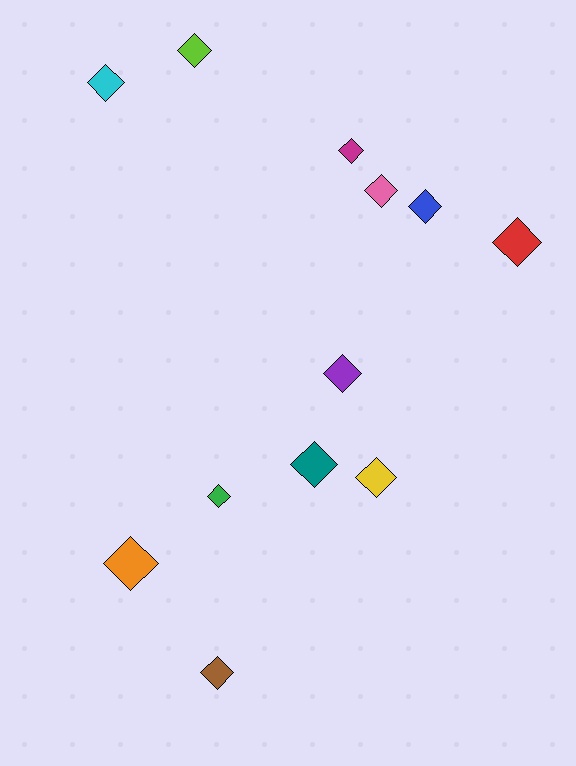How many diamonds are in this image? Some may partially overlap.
There are 12 diamonds.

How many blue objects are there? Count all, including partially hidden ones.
There is 1 blue object.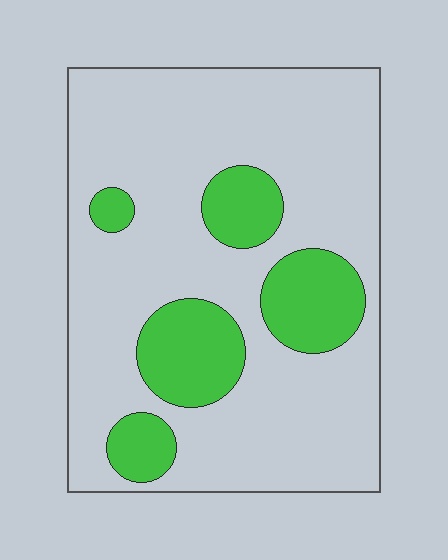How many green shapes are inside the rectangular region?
5.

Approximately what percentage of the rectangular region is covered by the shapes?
Approximately 20%.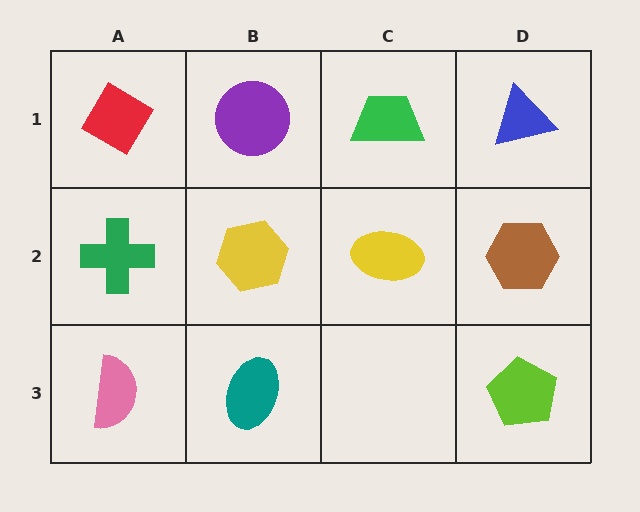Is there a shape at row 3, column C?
No, that cell is empty.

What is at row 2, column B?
A yellow hexagon.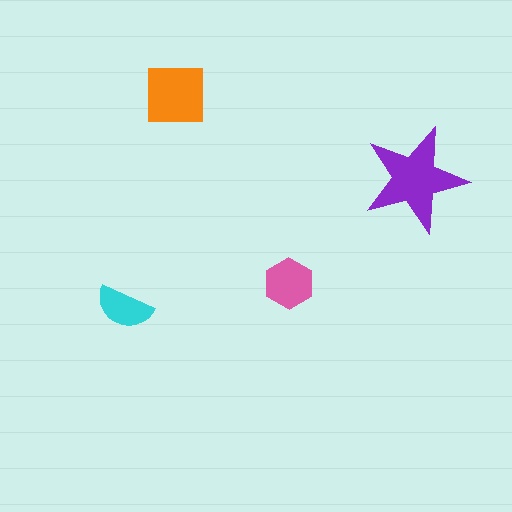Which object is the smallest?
The cyan semicircle.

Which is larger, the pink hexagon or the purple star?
The purple star.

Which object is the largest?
The purple star.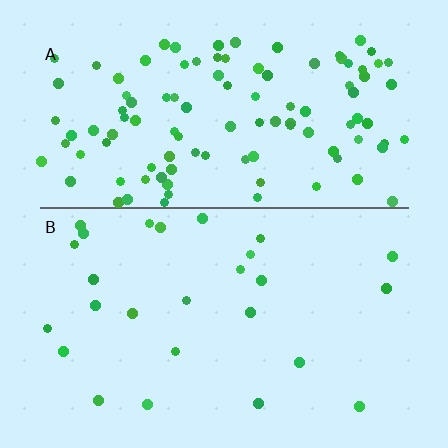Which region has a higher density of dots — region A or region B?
A (the top).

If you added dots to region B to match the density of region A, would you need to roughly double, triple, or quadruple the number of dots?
Approximately quadruple.